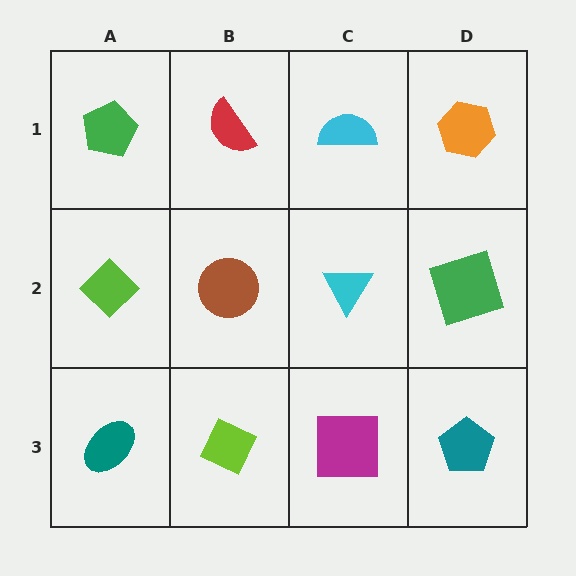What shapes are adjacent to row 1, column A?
A lime diamond (row 2, column A), a red semicircle (row 1, column B).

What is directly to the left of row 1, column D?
A cyan semicircle.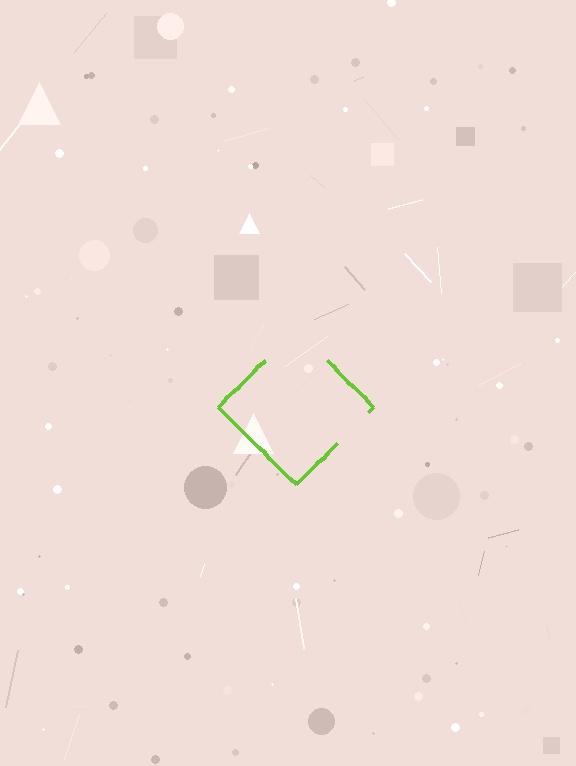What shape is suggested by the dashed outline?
The dashed outline suggests a diamond.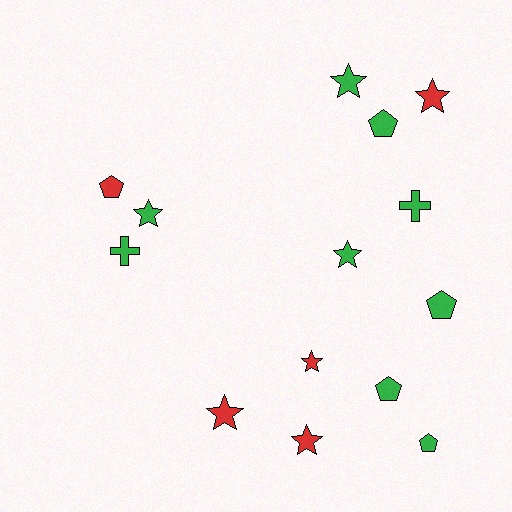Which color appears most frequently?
Green, with 9 objects.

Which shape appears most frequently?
Star, with 7 objects.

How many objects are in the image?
There are 14 objects.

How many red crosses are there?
There are no red crosses.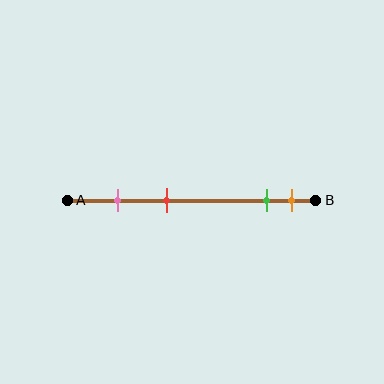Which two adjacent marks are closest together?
The green and orange marks are the closest adjacent pair.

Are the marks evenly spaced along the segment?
No, the marks are not evenly spaced.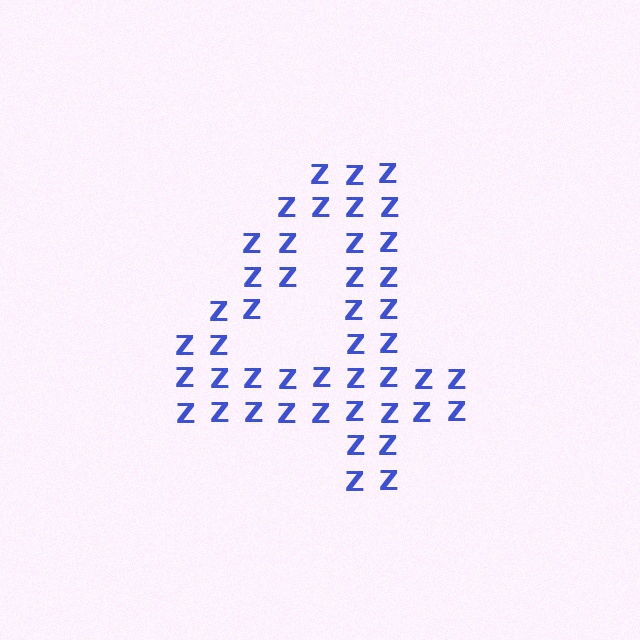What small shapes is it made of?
It is made of small letter Z's.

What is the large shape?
The large shape is the digit 4.